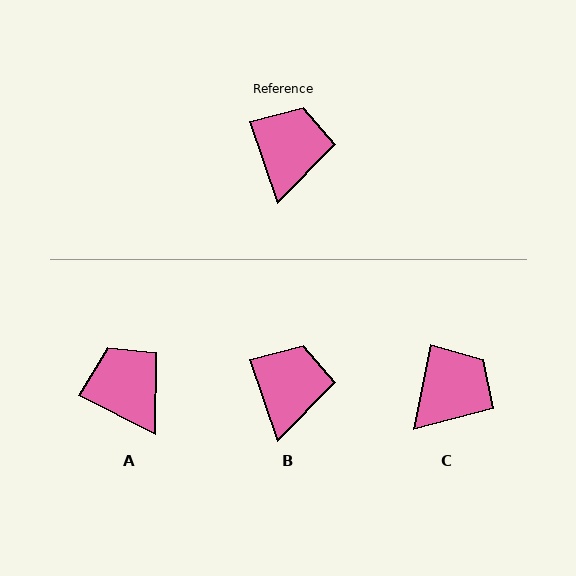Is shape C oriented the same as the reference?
No, it is off by about 30 degrees.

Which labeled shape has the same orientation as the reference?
B.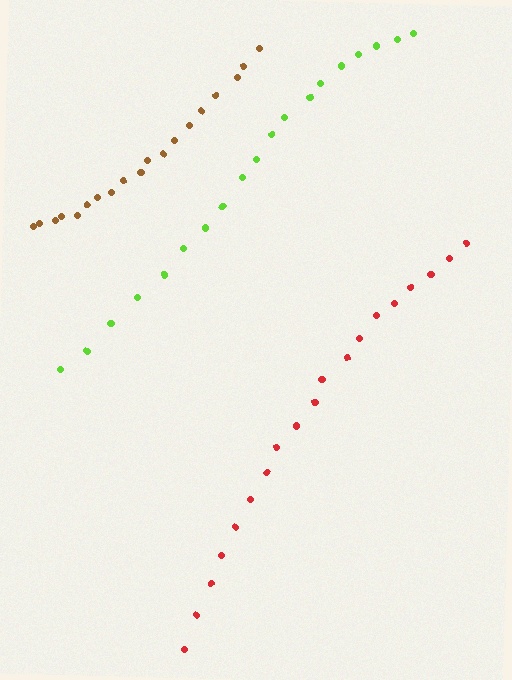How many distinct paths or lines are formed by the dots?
There are 3 distinct paths.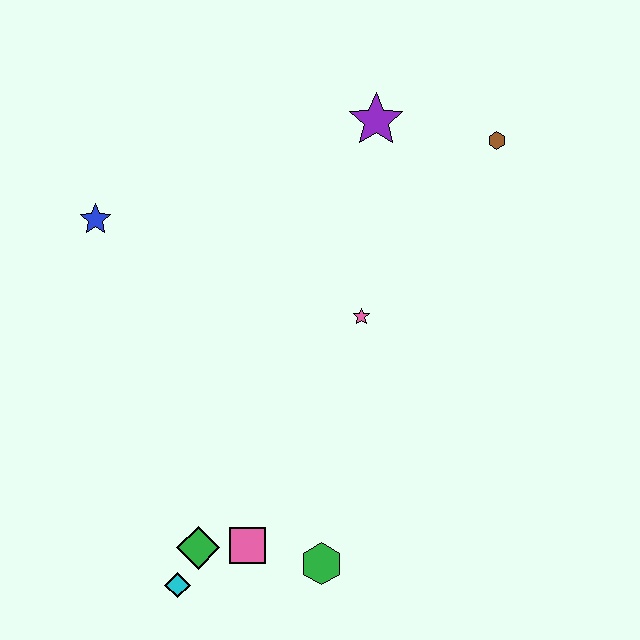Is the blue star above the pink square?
Yes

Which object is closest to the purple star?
The brown hexagon is closest to the purple star.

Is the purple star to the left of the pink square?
No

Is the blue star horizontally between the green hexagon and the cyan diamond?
No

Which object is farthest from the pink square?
The brown hexagon is farthest from the pink square.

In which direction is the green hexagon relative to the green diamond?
The green hexagon is to the right of the green diamond.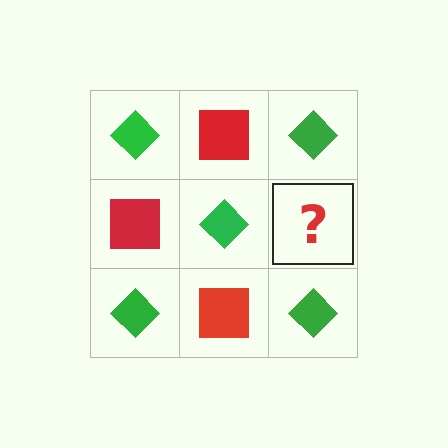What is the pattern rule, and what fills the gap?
The rule is that it alternates green diamond and red square in a checkerboard pattern. The gap should be filled with a red square.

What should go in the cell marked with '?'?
The missing cell should contain a red square.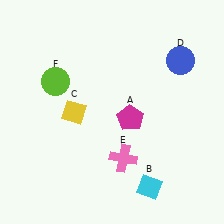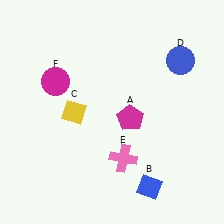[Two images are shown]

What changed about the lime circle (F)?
In Image 1, F is lime. In Image 2, it changed to magenta.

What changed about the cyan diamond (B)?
In Image 1, B is cyan. In Image 2, it changed to blue.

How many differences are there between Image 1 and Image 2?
There are 2 differences between the two images.